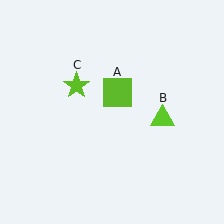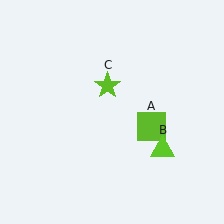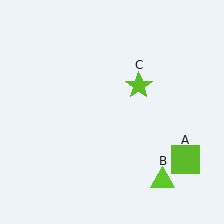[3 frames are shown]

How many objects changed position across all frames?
3 objects changed position: lime square (object A), lime triangle (object B), lime star (object C).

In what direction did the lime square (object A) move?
The lime square (object A) moved down and to the right.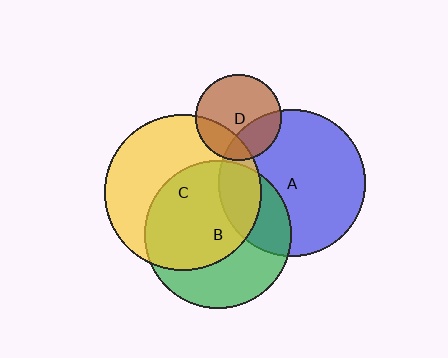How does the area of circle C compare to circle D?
Approximately 3.3 times.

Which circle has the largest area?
Circle C (yellow).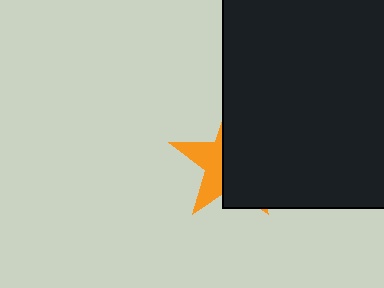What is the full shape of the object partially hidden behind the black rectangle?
The partially hidden object is an orange star.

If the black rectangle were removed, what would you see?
You would see the complete orange star.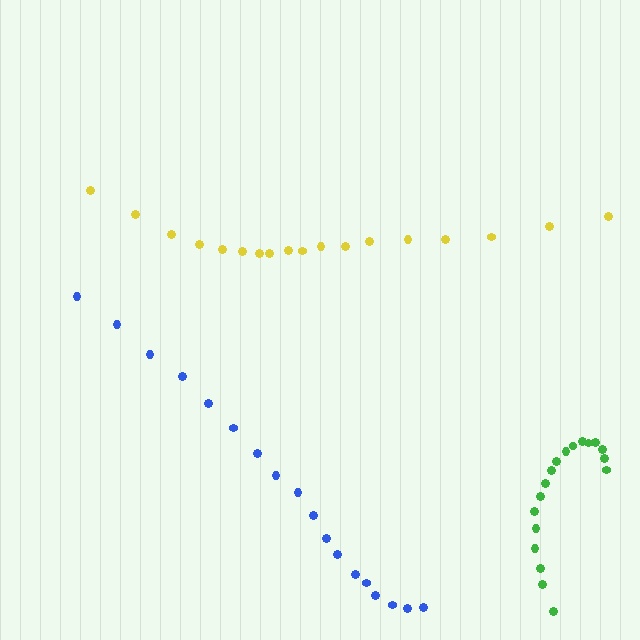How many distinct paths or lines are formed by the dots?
There are 3 distinct paths.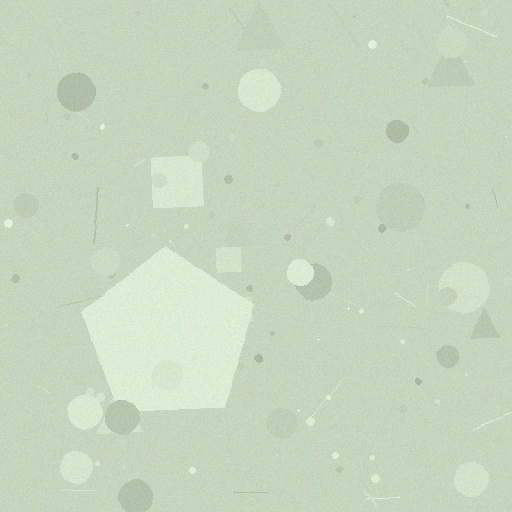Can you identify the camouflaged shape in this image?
The camouflaged shape is a pentagon.